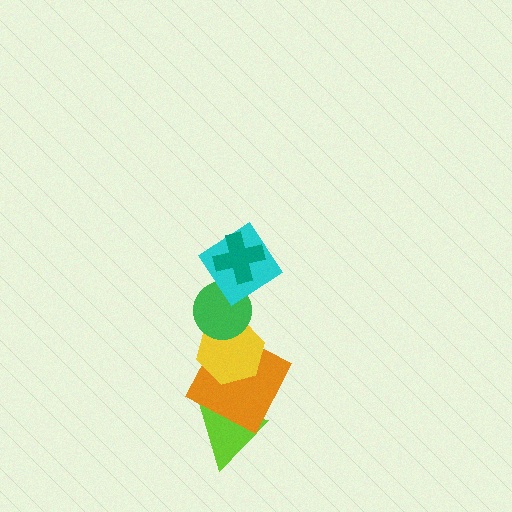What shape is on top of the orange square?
The yellow hexagon is on top of the orange square.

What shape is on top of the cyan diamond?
The teal cross is on top of the cyan diamond.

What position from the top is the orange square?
The orange square is 5th from the top.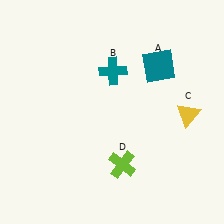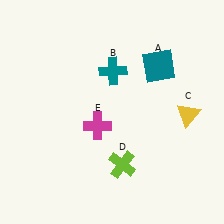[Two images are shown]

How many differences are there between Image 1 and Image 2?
There is 1 difference between the two images.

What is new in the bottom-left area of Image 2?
A magenta cross (E) was added in the bottom-left area of Image 2.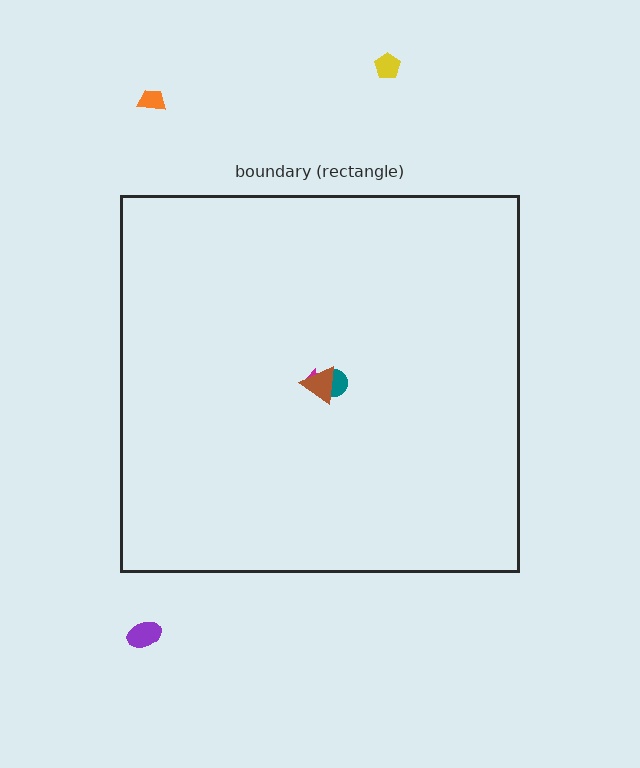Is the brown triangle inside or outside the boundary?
Inside.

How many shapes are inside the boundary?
3 inside, 3 outside.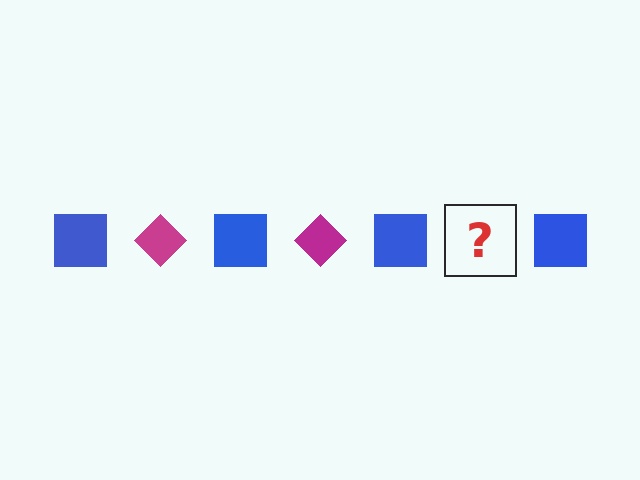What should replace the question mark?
The question mark should be replaced with a magenta diamond.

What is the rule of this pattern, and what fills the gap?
The rule is that the pattern alternates between blue square and magenta diamond. The gap should be filled with a magenta diamond.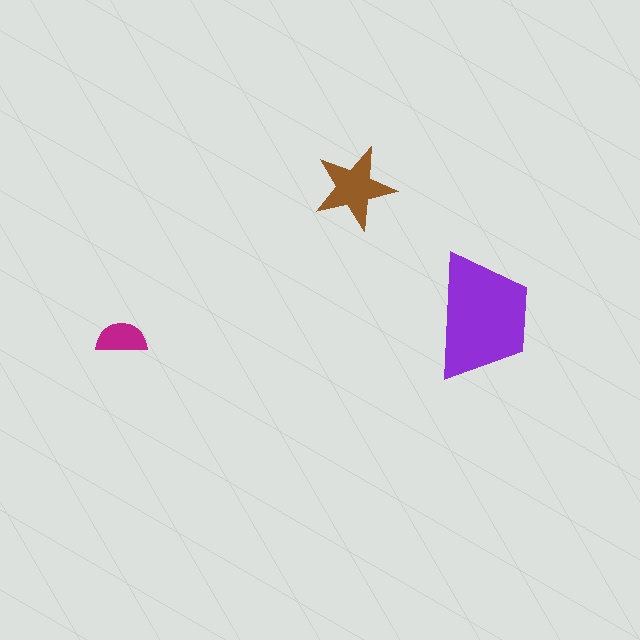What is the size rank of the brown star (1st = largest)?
2nd.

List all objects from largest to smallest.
The purple trapezoid, the brown star, the magenta semicircle.